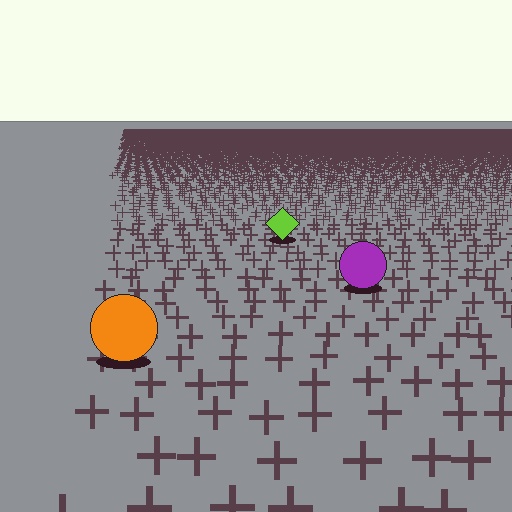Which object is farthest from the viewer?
The lime diamond is farthest from the viewer. It appears smaller and the ground texture around it is denser.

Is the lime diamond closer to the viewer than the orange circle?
No. The orange circle is closer — you can tell from the texture gradient: the ground texture is coarser near it.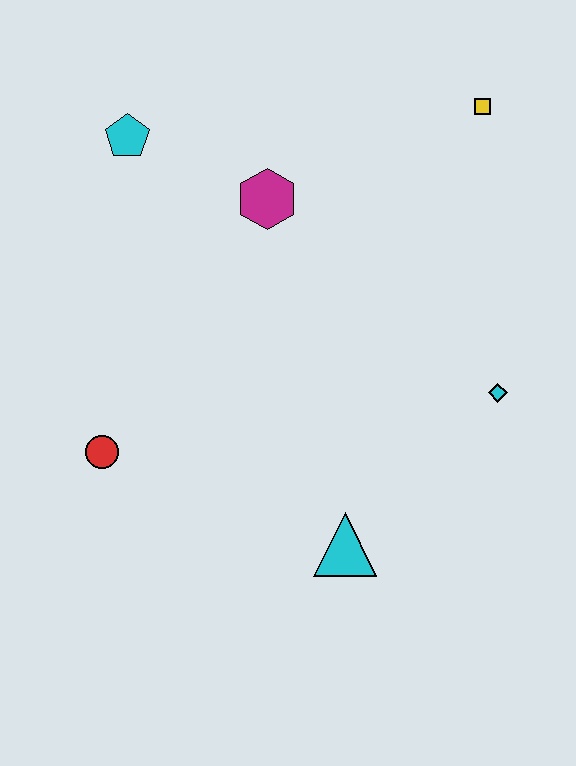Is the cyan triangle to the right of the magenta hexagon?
Yes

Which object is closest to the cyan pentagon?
The magenta hexagon is closest to the cyan pentagon.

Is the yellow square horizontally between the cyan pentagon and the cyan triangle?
No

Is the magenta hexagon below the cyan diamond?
No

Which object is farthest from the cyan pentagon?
The cyan triangle is farthest from the cyan pentagon.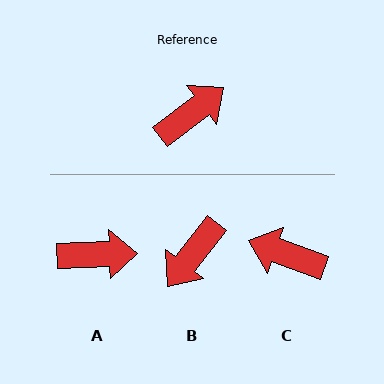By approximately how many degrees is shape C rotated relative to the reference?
Approximately 122 degrees counter-clockwise.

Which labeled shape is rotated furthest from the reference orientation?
B, about 166 degrees away.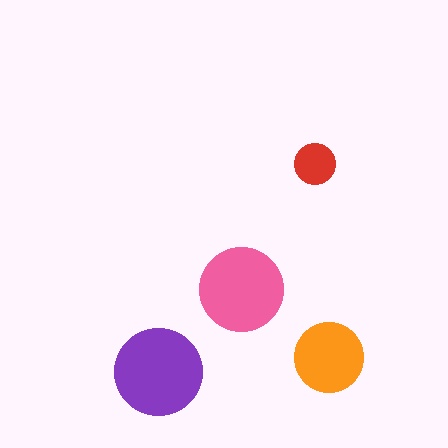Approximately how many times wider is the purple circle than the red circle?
About 2 times wider.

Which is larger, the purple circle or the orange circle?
The purple one.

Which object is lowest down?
The purple circle is bottommost.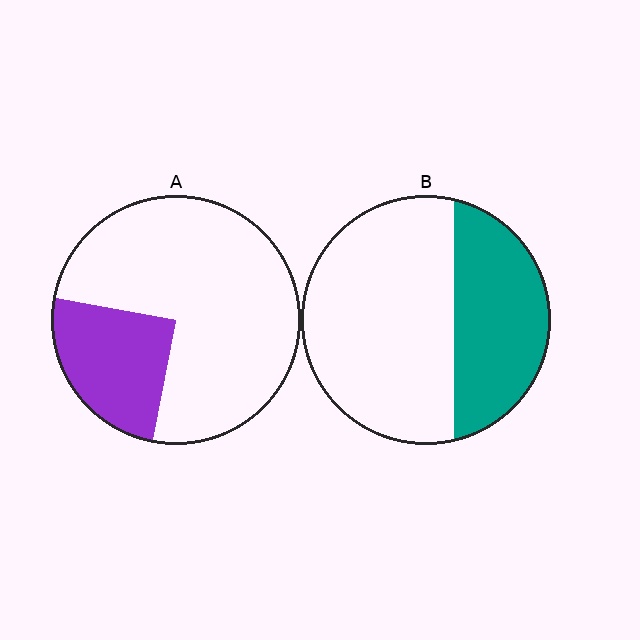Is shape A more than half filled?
No.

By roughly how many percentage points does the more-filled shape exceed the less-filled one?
By roughly 10 percentage points (B over A).